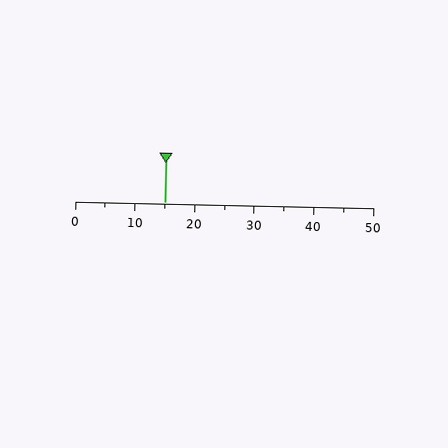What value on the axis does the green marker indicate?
The marker indicates approximately 15.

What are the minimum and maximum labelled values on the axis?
The axis runs from 0 to 50.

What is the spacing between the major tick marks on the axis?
The major ticks are spaced 10 apart.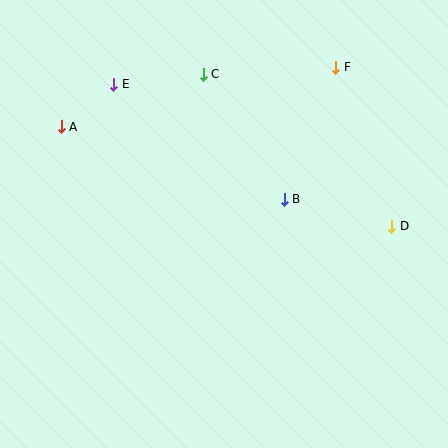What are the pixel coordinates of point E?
Point E is at (114, 84).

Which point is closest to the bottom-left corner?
Point A is closest to the bottom-left corner.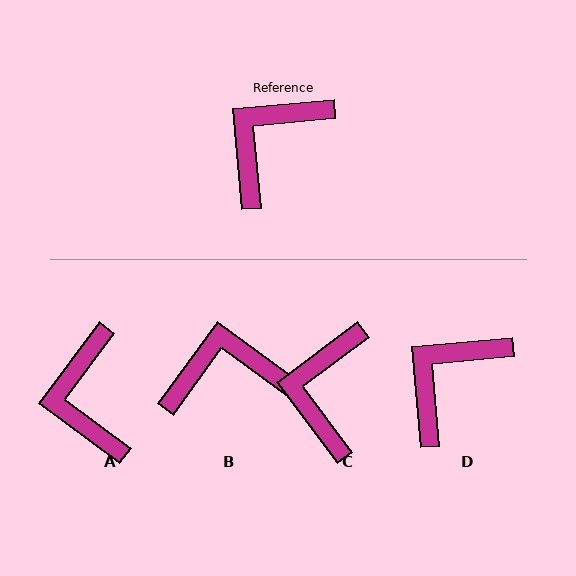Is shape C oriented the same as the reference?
No, it is off by about 32 degrees.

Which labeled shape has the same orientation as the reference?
D.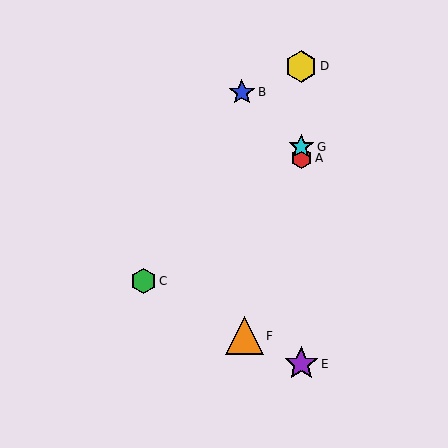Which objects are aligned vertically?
Objects A, D, E, G are aligned vertically.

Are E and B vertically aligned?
No, E is at x≈301 and B is at x≈242.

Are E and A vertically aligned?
Yes, both are at x≈301.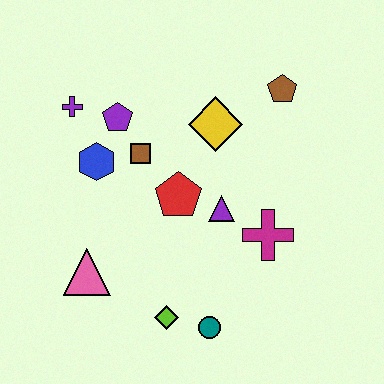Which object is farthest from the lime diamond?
The brown pentagon is farthest from the lime diamond.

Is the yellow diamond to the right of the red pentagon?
Yes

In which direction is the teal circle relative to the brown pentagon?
The teal circle is below the brown pentagon.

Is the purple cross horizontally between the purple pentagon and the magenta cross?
No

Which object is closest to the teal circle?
The lime diamond is closest to the teal circle.